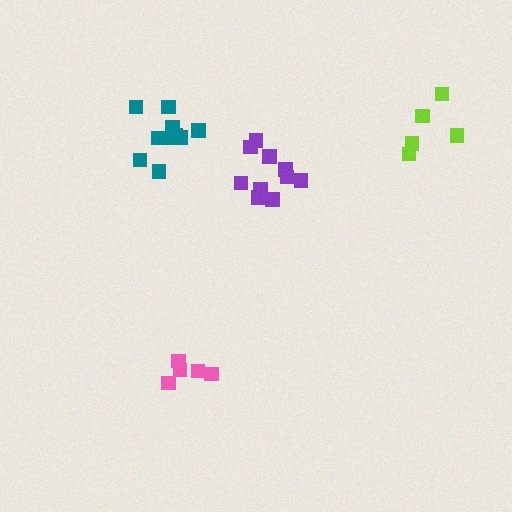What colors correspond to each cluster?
The clusters are colored: pink, teal, purple, lime.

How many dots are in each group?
Group 1: 5 dots, Group 2: 10 dots, Group 3: 10 dots, Group 4: 5 dots (30 total).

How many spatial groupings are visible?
There are 4 spatial groupings.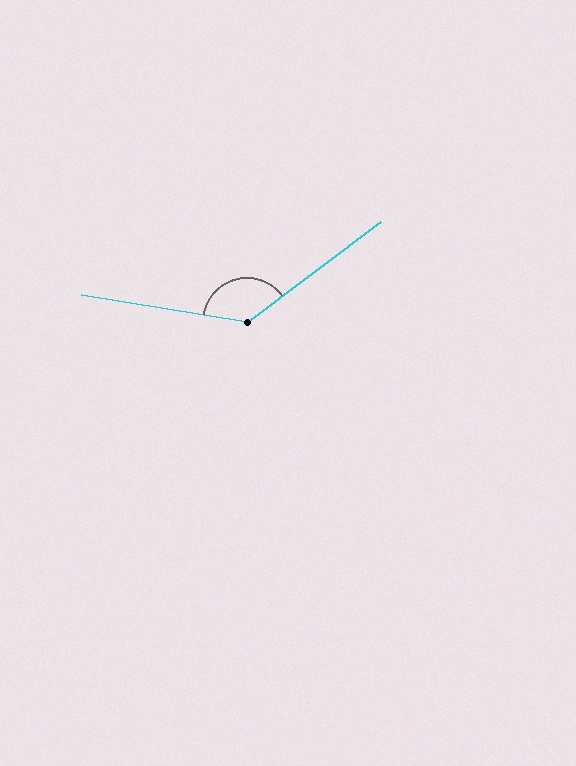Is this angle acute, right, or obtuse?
It is obtuse.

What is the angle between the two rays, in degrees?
Approximately 134 degrees.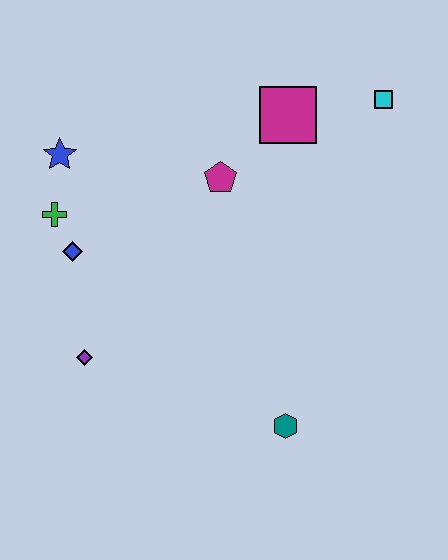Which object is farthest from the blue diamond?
The cyan square is farthest from the blue diamond.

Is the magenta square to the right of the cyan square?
No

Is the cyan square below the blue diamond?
No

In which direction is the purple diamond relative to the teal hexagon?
The purple diamond is to the left of the teal hexagon.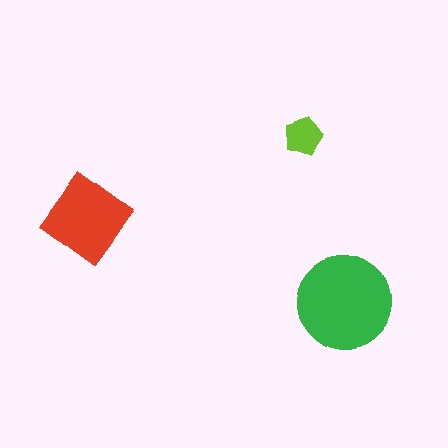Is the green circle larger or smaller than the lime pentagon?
Larger.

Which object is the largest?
The green circle.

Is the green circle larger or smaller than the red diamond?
Larger.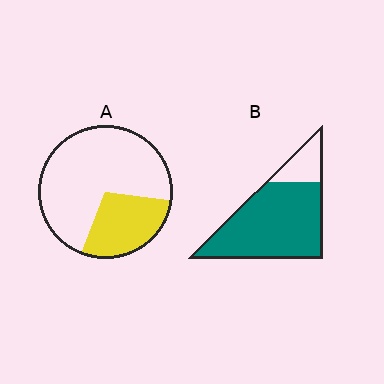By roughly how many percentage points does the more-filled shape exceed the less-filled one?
By roughly 55 percentage points (B over A).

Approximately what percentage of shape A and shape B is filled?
A is approximately 30% and B is approximately 80%.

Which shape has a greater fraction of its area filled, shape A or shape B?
Shape B.